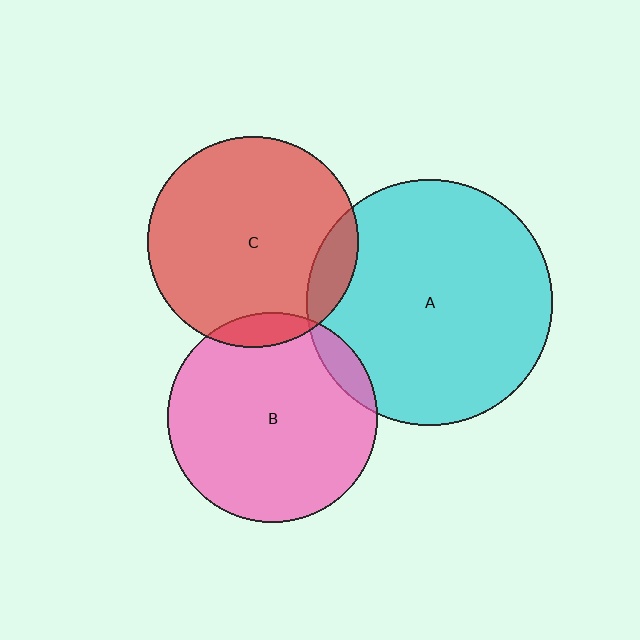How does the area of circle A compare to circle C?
Approximately 1.4 times.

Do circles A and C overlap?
Yes.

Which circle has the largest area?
Circle A (cyan).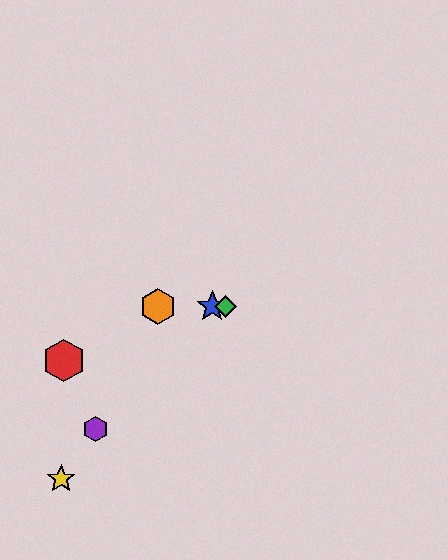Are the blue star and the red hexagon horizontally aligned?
No, the blue star is at y≈307 and the red hexagon is at y≈360.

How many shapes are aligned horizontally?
3 shapes (the blue star, the green diamond, the orange hexagon) are aligned horizontally.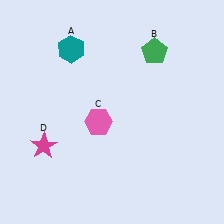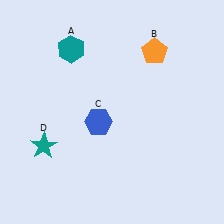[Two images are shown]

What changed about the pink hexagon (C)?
In Image 1, C is pink. In Image 2, it changed to blue.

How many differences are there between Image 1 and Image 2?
There are 3 differences between the two images.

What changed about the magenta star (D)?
In Image 1, D is magenta. In Image 2, it changed to teal.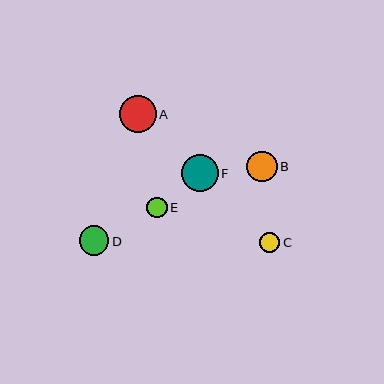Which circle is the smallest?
Circle C is the smallest with a size of approximately 20 pixels.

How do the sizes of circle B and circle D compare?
Circle B and circle D are approximately the same size.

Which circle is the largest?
Circle A is the largest with a size of approximately 37 pixels.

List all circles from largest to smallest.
From largest to smallest: A, F, B, D, E, C.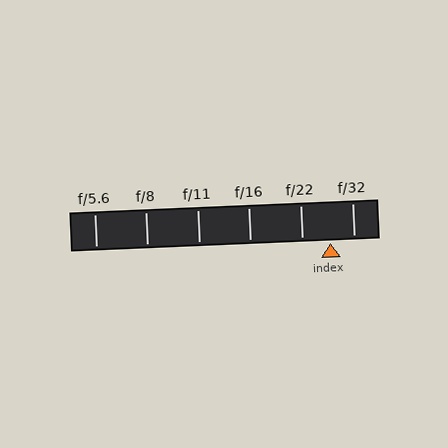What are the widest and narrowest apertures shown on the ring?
The widest aperture shown is f/5.6 and the narrowest is f/32.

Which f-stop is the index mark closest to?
The index mark is closest to f/32.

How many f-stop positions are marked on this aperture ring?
There are 6 f-stop positions marked.